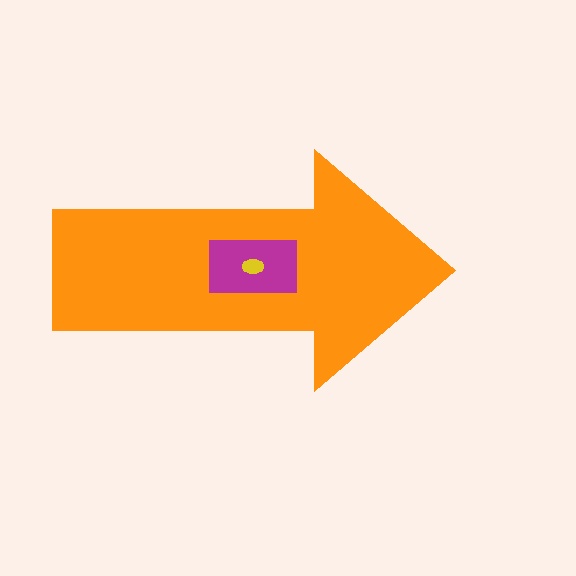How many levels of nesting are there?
3.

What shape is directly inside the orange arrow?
The magenta rectangle.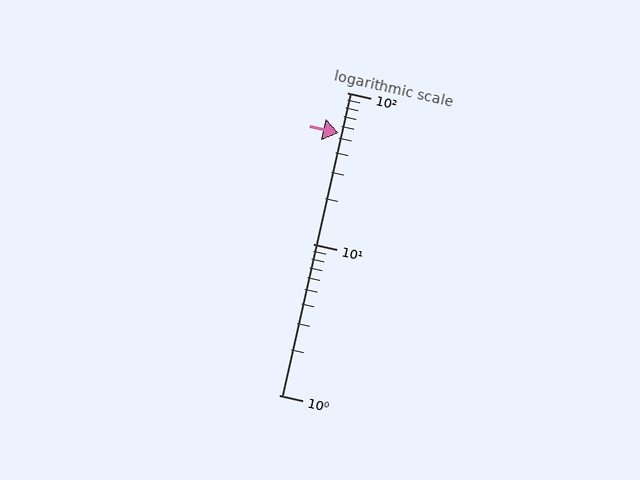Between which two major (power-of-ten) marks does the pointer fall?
The pointer is between 10 and 100.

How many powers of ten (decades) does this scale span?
The scale spans 2 decades, from 1 to 100.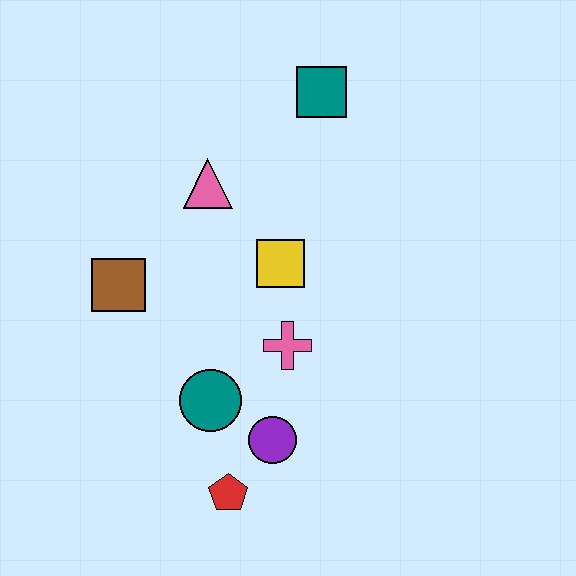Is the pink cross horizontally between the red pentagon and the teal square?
Yes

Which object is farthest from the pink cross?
The teal square is farthest from the pink cross.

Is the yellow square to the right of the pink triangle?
Yes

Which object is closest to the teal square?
The pink triangle is closest to the teal square.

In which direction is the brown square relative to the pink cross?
The brown square is to the left of the pink cross.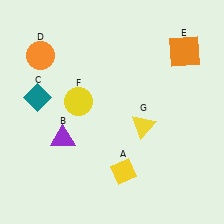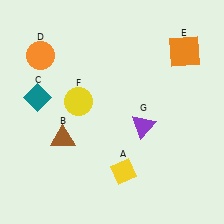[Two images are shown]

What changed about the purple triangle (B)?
In Image 1, B is purple. In Image 2, it changed to brown.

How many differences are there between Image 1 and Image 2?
There are 2 differences between the two images.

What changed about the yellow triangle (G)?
In Image 1, G is yellow. In Image 2, it changed to purple.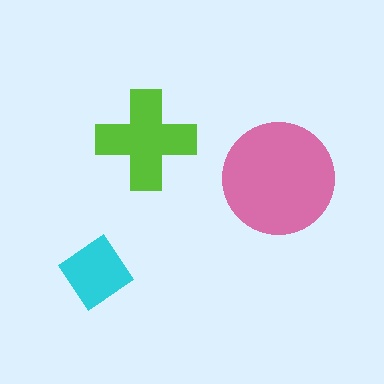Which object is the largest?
The pink circle.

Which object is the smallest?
The cyan diamond.